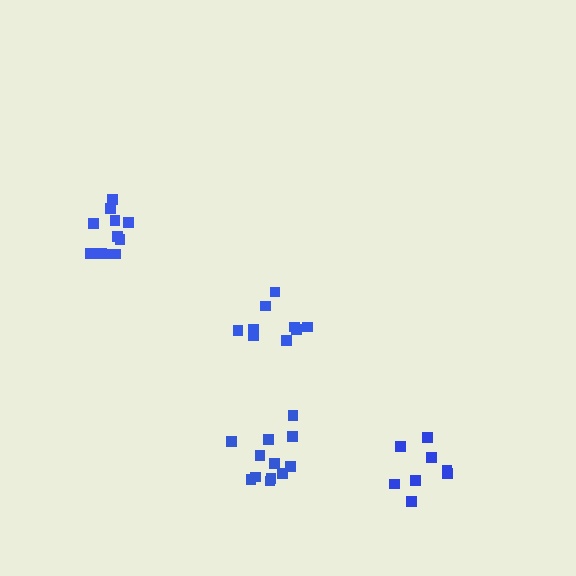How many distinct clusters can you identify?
There are 4 distinct clusters.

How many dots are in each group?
Group 1: 9 dots, Group 2: 12 dots, Group 3: 11 dots, Group 4: 8 dots (40 total).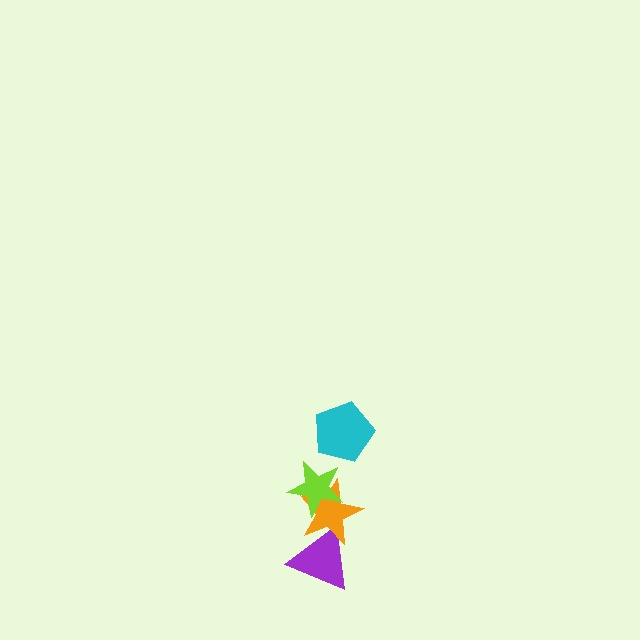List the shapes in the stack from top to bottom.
From top to bottom: the cyan pentagon, the lime star, the orange star, the purple triangle.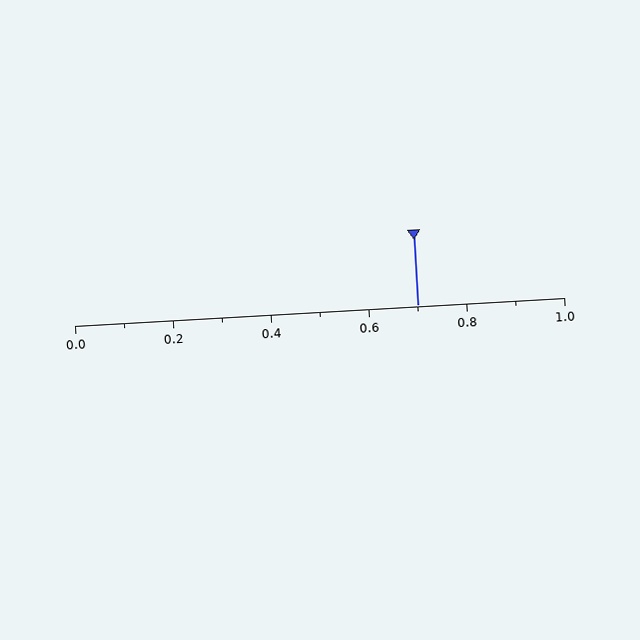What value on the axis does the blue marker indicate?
The marker indicates approximately 0.7.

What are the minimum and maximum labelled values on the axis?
The axis runs from 0.0 to 1.0.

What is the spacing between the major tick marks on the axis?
The major ticks are spaced 0.2 apart.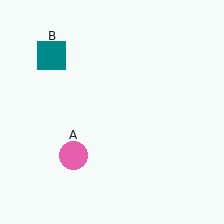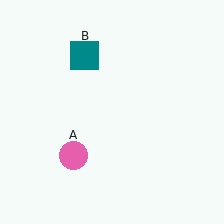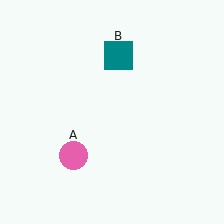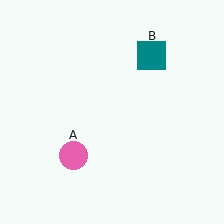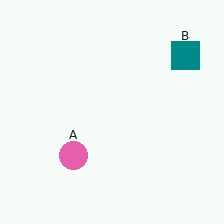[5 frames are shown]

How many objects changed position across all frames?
1 object changed position: teal square (object B).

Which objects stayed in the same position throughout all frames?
Pink circle (object A) remained stationary.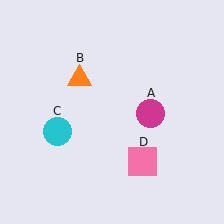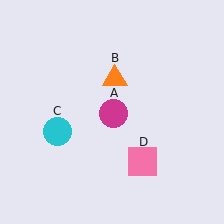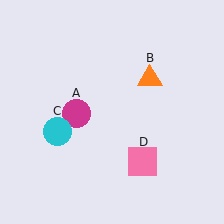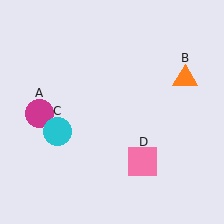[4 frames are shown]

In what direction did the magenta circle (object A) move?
The magenta circle (object A) moved left.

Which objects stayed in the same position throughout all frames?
Cyan circle (object C) and pink square (object D) remained stationary.